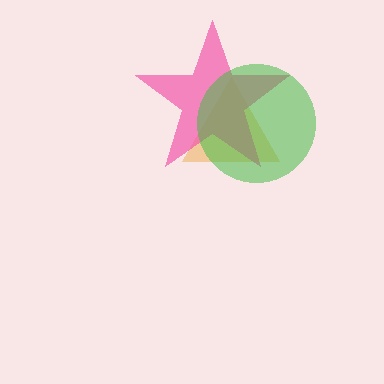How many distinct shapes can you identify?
There are 3 distinct shapes: an orange triangle, a pink star, a green circle.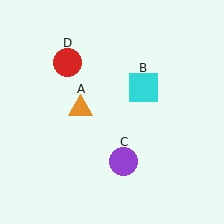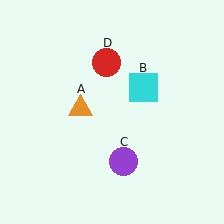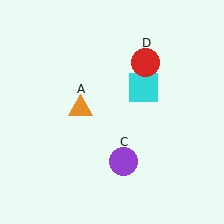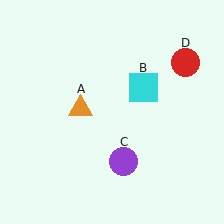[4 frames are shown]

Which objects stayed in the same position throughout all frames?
Orange triangle (object A) and cyan square (object B) and purple circle (object C) remained stationary.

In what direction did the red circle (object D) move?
The red circle (object D) moved right.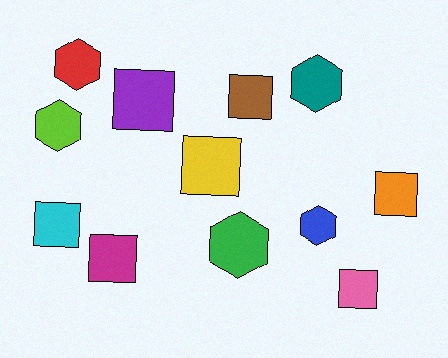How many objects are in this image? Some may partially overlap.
There are 12 objects.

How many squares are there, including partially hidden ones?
There are 7 squares.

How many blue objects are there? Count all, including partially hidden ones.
There is 1 blue object.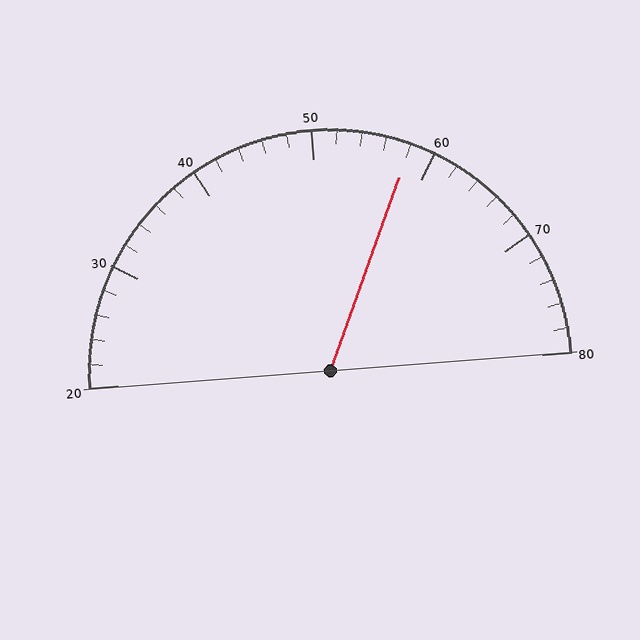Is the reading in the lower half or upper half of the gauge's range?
The reading is in the upper half of the range (20 to 80).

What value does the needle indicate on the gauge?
The needle indicates approximately 58.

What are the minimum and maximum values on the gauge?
The gauge ranges from 20 to 80.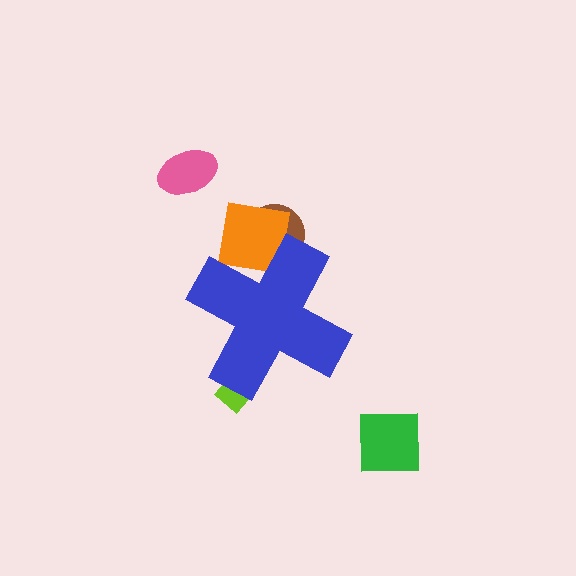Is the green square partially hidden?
No, the green square is fully visible.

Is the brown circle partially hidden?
Yes, the brown circle is partially hidden behind the blue cross.